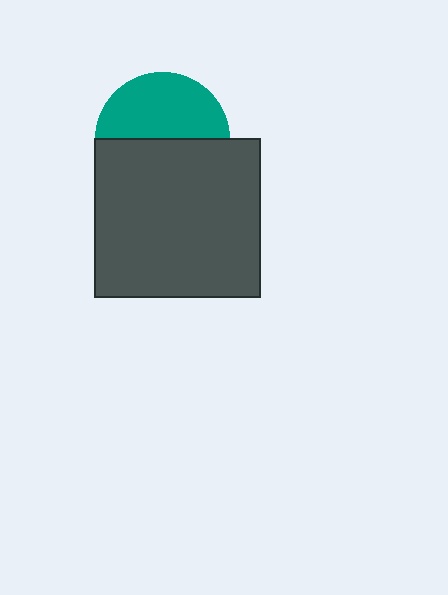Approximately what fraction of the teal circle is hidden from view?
Roughly 52% of the teal circle is hidden behind the dark gray rectangle.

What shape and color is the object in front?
The object in front is a dark gray rectangle.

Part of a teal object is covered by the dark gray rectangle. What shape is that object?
It is a circle.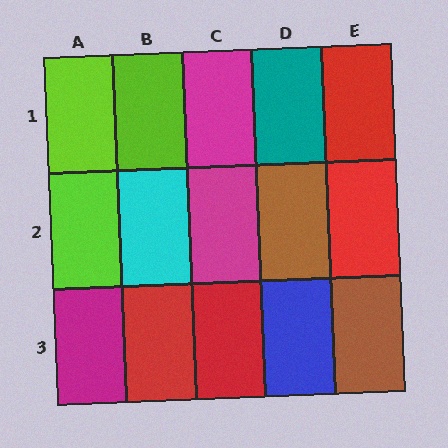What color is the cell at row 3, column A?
Magenta.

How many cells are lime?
3 cells are lime.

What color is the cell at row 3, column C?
Red.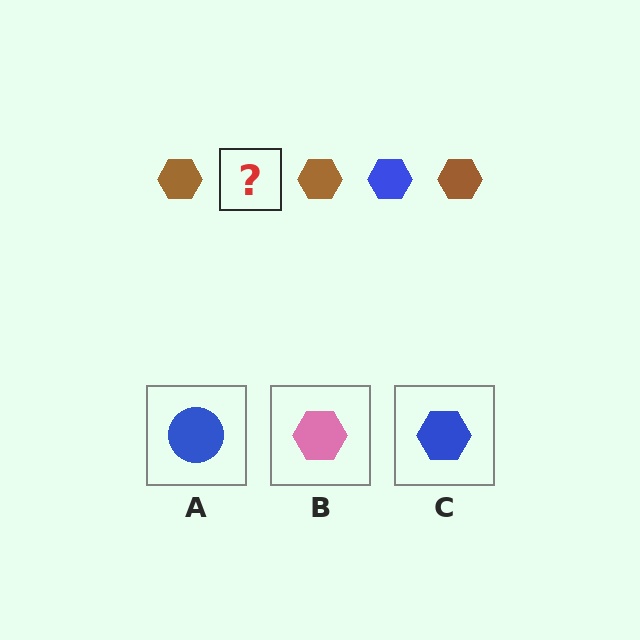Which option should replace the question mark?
Option C.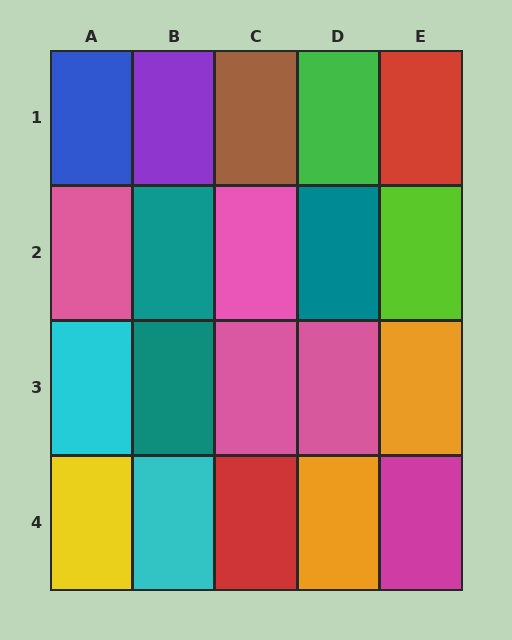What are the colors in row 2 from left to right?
Pink, teal, pink, teal, lime.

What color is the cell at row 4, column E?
Magenta.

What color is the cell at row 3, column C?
Pink.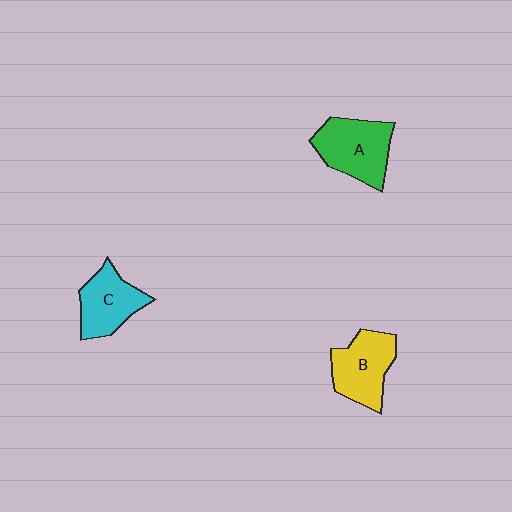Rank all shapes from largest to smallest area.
From largest to smallest: A (green), B (yellow), C (cyan).